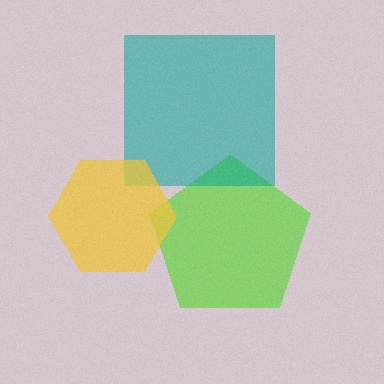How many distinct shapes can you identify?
There are 3 distinct shapes: a lime pentagon, a teal square, a yellow hexagon.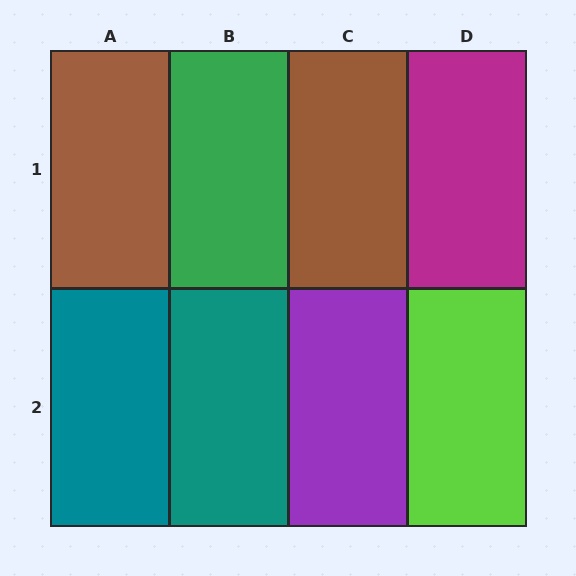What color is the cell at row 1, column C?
Brown.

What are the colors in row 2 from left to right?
Teal, teal, purple, lime.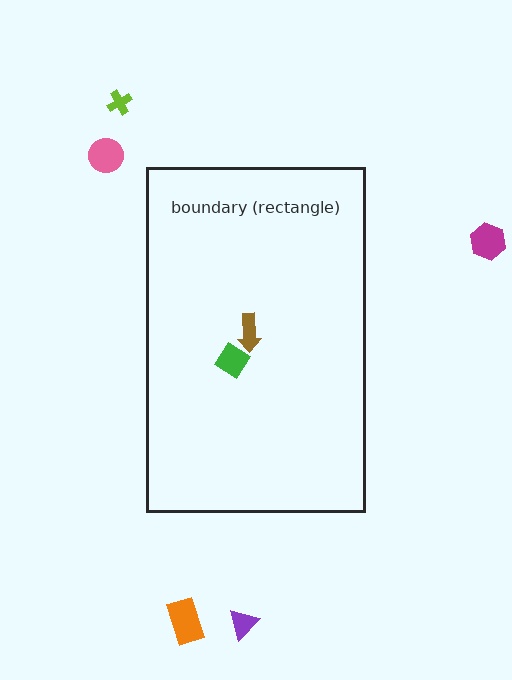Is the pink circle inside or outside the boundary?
Outside.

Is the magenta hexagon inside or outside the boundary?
Outside.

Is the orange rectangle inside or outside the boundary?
Outside.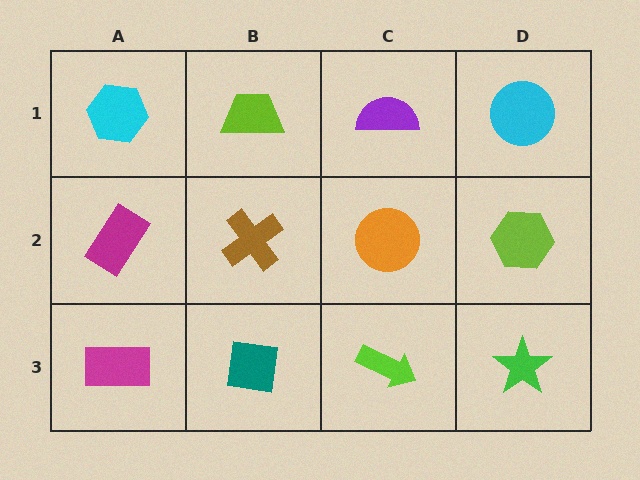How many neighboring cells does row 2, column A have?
3.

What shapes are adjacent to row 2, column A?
A cyan hexagon (row 1, column A), a magenta rectangle (row 3, column A), a brown cross (row 2, column B).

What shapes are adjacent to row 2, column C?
A purple semicircle (row 1, column C), a lime arrow (row 3, column C), a brown cross (row 2, column B), a lime hexagon (row 2, column D).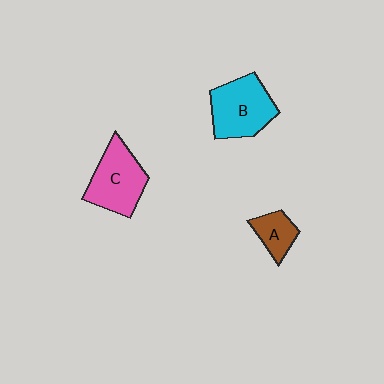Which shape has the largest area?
Shape B (cyan).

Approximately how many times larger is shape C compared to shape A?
Approximately 2.1 times.